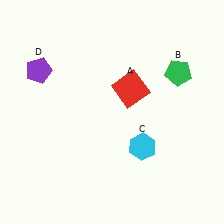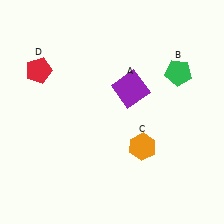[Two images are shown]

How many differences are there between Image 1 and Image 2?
There are 3 differences between the two images.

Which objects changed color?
A changed from red to purple. C changed from cyan to orange. D changed from purple to red.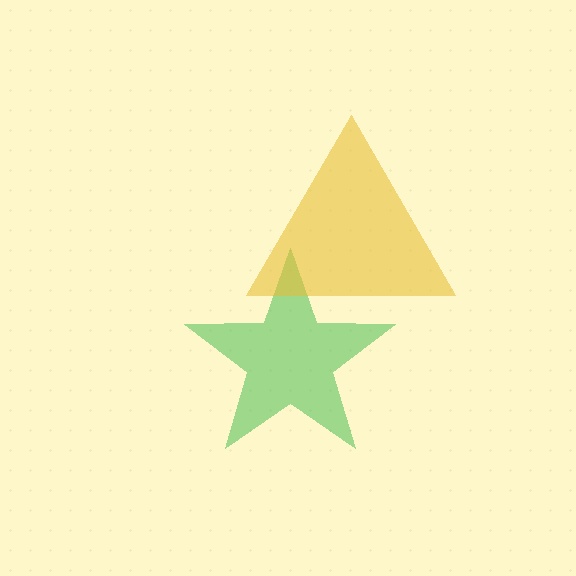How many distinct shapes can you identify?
There are 2 distinct shapes: a green star, a yellow triangle.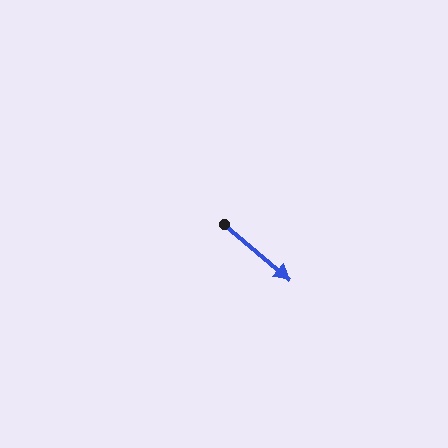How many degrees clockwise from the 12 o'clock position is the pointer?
Approximately 130 degrees.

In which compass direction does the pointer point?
Southeast.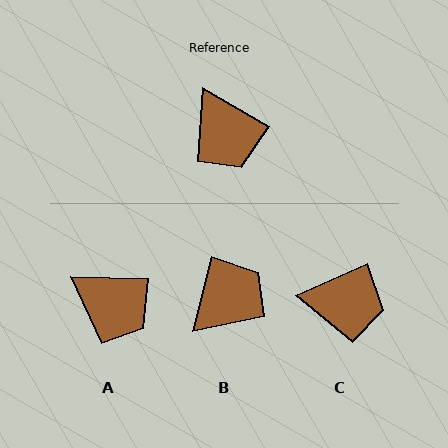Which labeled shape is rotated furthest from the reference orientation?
B, about 105 degrees away.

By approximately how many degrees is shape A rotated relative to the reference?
Approximately 28 degrees counter-clockwise.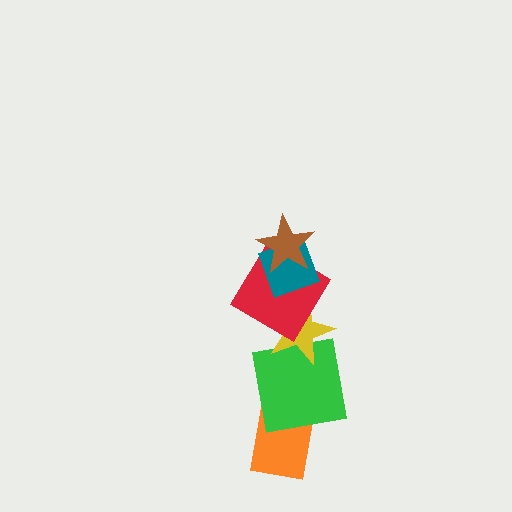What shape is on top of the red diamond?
The teal diamond is on top of the red diamond.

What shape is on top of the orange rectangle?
The green square is on top of the orange rectangle.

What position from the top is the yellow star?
The yellow star is 4th from the top.